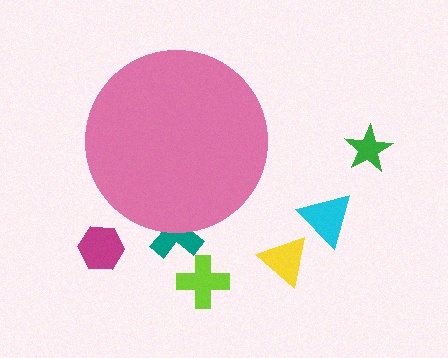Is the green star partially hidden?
No, the green star is fully visible.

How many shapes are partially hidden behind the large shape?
1 shape is partially hidden.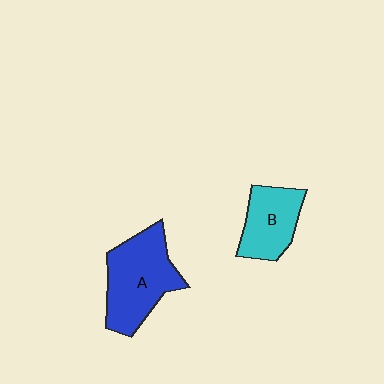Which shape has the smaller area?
Shape B (cyan).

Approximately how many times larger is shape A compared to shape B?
Approximately 1.5 times.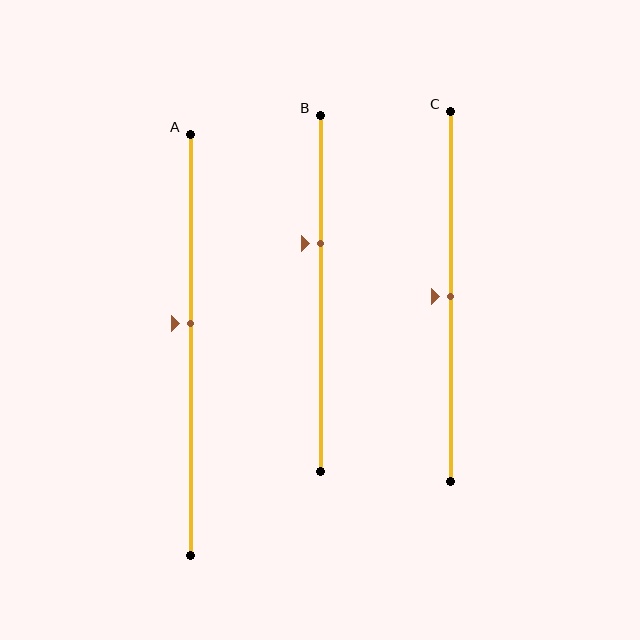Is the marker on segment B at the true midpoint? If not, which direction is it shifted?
No, the marker on segment B is shifted upward by about 14% of the segment length.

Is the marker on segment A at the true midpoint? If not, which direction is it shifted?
No, the marker on segment A is shifted upward by about 5% of the segment length.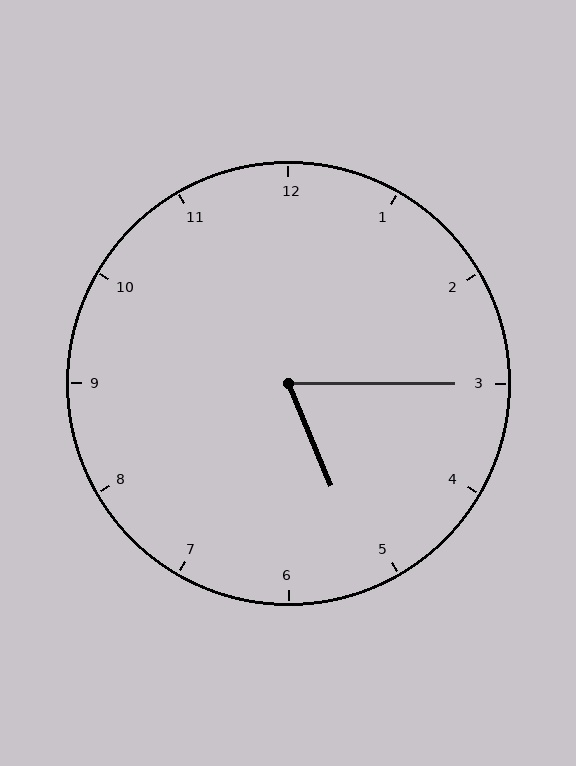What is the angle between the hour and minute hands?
Approximately 68 degrees.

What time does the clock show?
5:15.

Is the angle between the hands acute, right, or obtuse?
It is acute.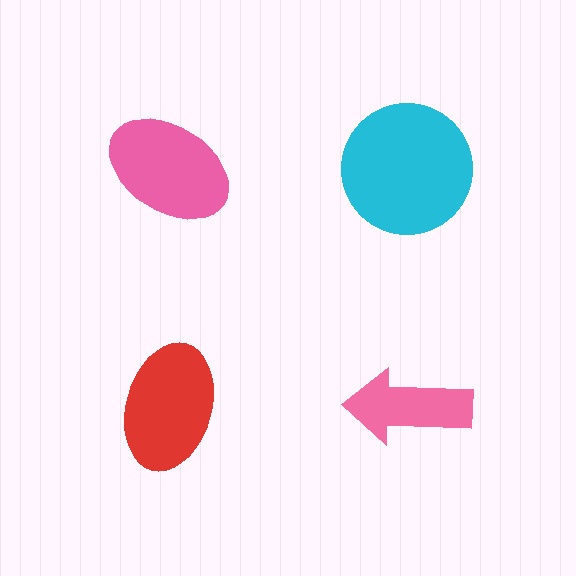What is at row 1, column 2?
A cyan circle.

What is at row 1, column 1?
A pink ellipse.